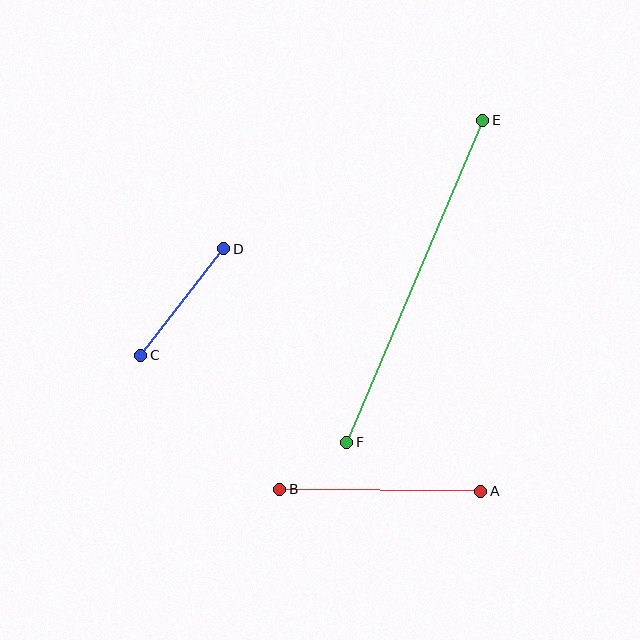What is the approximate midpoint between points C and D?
The midpoint is at approximately (182, 302) pixels.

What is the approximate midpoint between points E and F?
The midpoint is at approximately (415, 281) pixels.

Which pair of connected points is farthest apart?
Points E and F are farthest apart.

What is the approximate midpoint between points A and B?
The midpoint is at approximately (380, 490) pixels.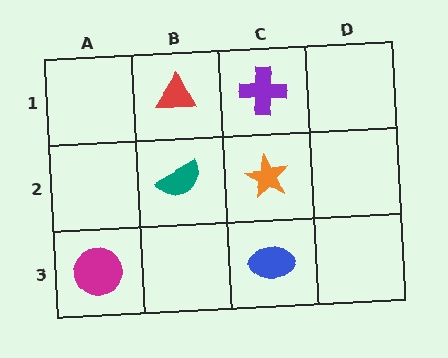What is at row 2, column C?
An orange star.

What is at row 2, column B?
A teal semicircle.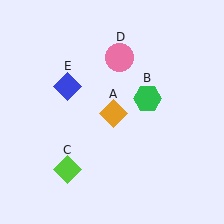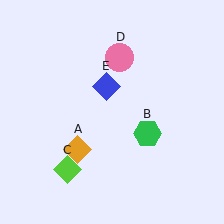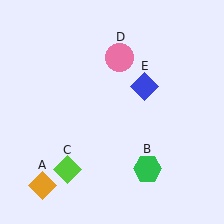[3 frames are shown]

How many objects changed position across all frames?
3 objects changed position: orange diamond (object A), green hexagon (object B), blue diamond (object E).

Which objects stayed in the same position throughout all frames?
Lime diamond (object C) and pink circle (object D) remained stationary.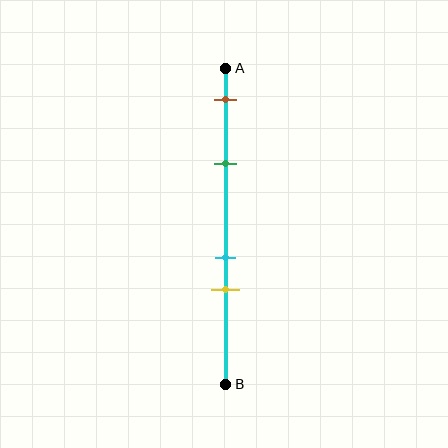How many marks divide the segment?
There are 4 marks dividing the segment.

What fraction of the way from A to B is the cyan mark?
The cyan mark is approximately 60% (0.6) of the way from A to B.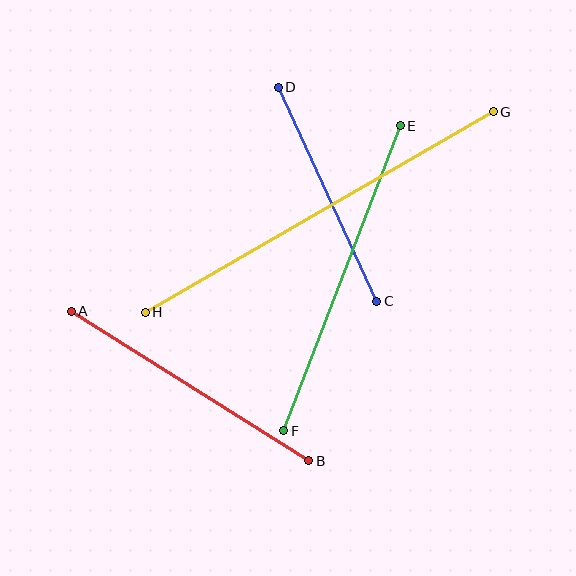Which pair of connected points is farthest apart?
Points G and H are farthest apart.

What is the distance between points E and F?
The distance is approximately 326 pixels.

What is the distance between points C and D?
The distance is approximately 235 pixels.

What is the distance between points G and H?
The distance is approximately 402 pixels.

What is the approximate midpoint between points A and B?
The midpoint is at approximately (190, 386) pixels.